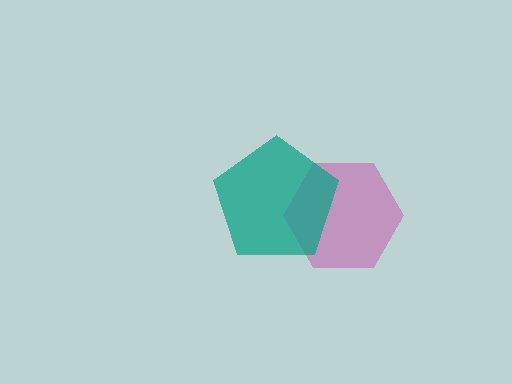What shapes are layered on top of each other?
The layered shapes are: a magenta hexagon, a teal pentagon.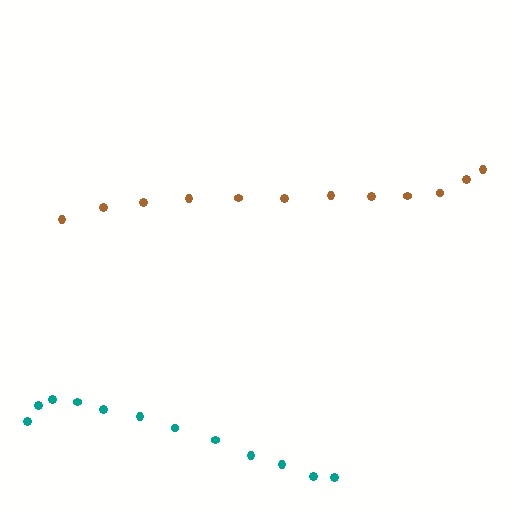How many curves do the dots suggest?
There are 2 distinct paths.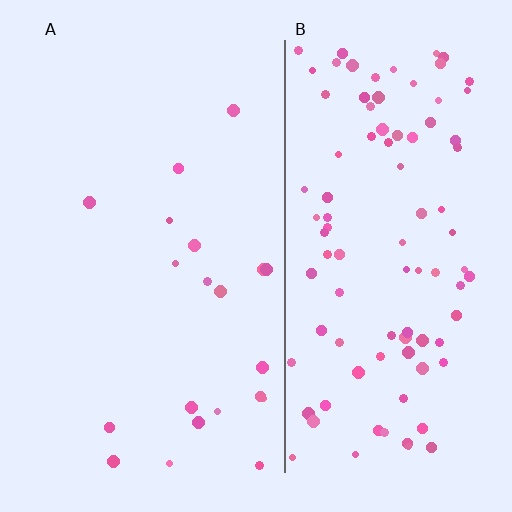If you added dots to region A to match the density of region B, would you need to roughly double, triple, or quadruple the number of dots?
Approximately quadruple.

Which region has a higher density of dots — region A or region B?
B (the right).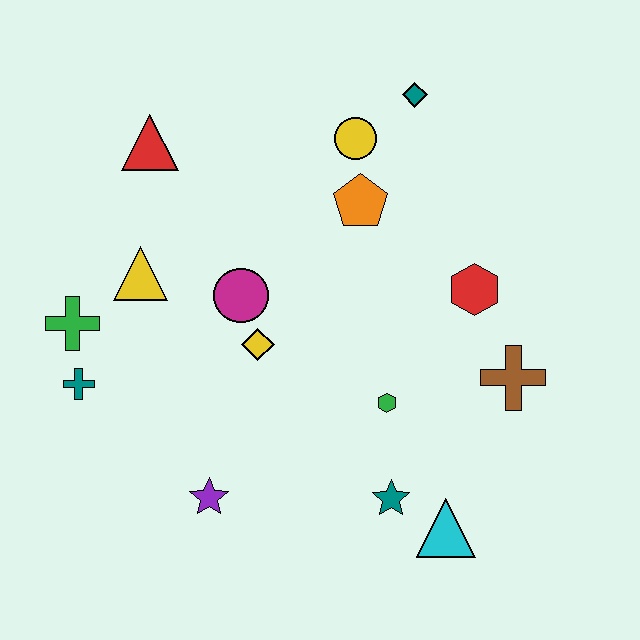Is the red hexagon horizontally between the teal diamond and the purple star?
No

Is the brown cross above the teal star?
Yes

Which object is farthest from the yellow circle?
The cyan triangle is farthest from the yellow circle.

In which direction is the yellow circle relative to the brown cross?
The yellow circle is above the brown cross.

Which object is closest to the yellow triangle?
The green cross is closest to the yellow triangle.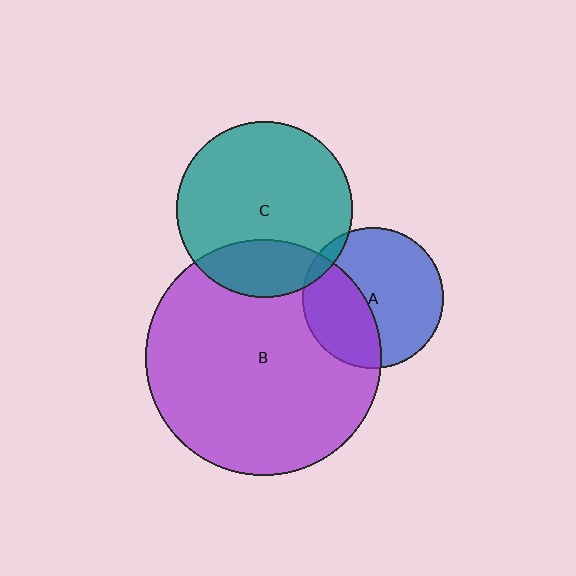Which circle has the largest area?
Circle B (purple).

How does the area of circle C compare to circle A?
Approximately 1.6 times.